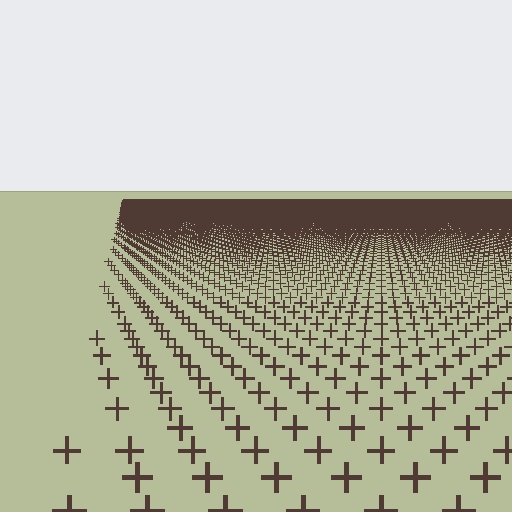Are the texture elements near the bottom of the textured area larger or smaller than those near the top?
Larger. Near the bottom, elements are closer to the viewer and appear at a bigger on-screen size.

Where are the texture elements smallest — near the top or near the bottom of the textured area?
Near the top.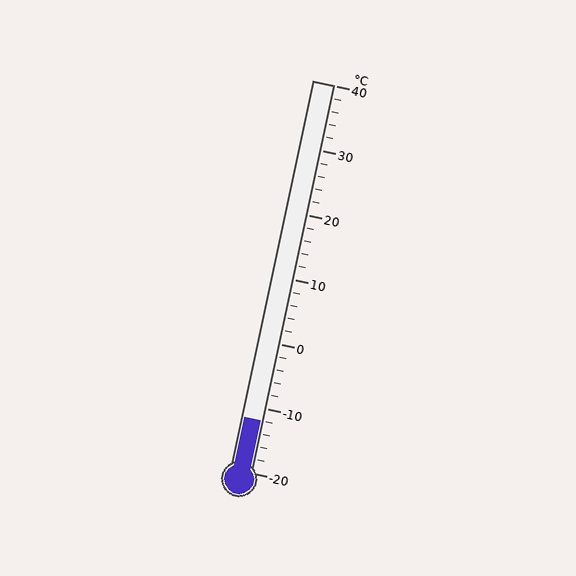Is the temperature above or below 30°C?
The temperature is below 30°C.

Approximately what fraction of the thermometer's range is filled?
The thermometer is filled to approximately 15% of its range.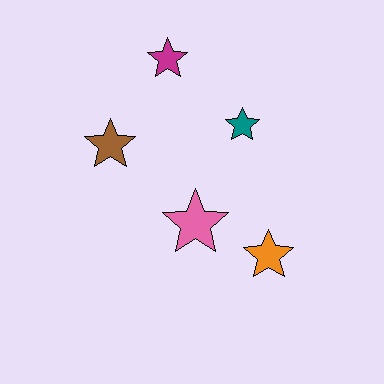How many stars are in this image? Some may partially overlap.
There are 5 stars.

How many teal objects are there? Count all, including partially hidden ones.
There is 1 teal object.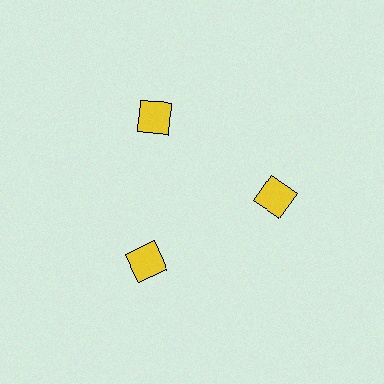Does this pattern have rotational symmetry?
Yes, this pattern has 3-fold rotational symmetry. It looks the same after rotating 120 degrees around the center.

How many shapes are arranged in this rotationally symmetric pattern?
There are 3 shapes, arranged in 3 groups of 1.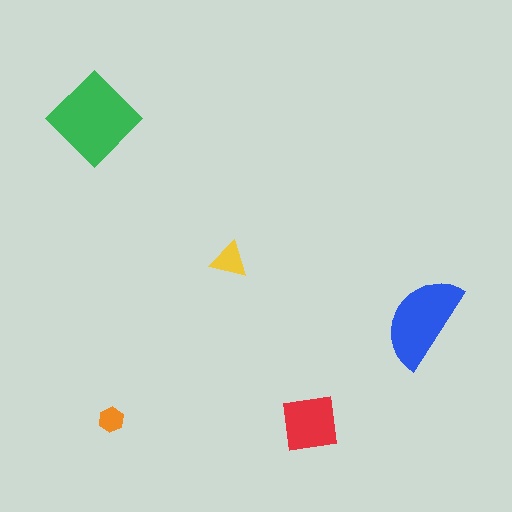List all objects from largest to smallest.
The green diamond, the blue semicircle, the red square, the yellow triangle, the orange hexagon.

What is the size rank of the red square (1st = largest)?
3rd.